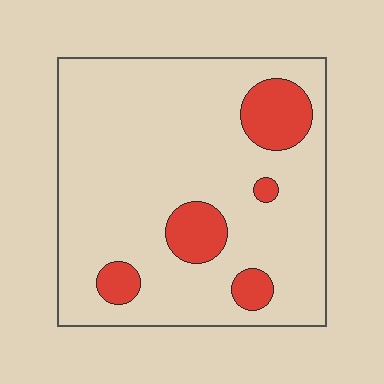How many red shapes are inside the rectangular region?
5.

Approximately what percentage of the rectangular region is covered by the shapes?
Approximately 15%.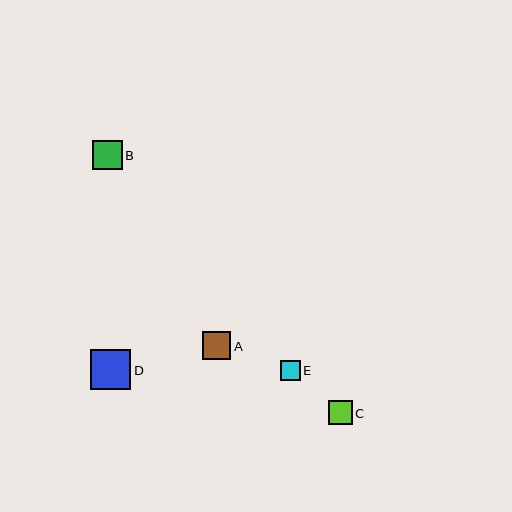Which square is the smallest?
Square E is the smallest with a size of approximately 20 pixels.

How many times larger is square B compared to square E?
Square B is approximately 1.5 times the size of square E.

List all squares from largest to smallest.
From largest to smallest: D, B, A, C, E.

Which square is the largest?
Square D is the largest with a size of approximately 40 pixels.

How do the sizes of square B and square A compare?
Square B and square A are approximately the same size.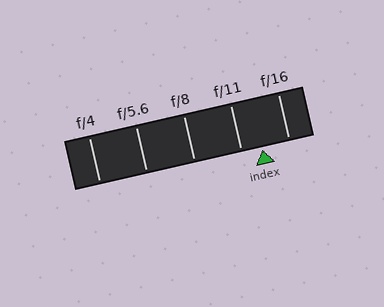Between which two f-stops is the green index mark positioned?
The index mark is between f/11 and f/16.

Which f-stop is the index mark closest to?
The index mark is closest to f/11.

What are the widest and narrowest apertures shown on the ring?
The widest aperture shown is f/4 and the narrowest is f/16.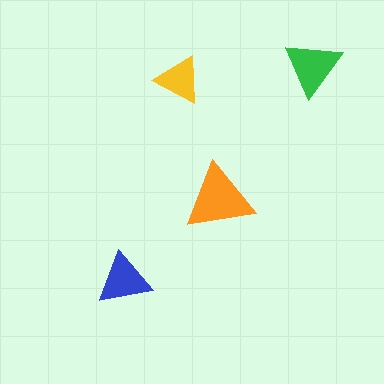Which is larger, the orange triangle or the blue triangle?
The orange one.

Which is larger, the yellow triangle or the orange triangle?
The orange one.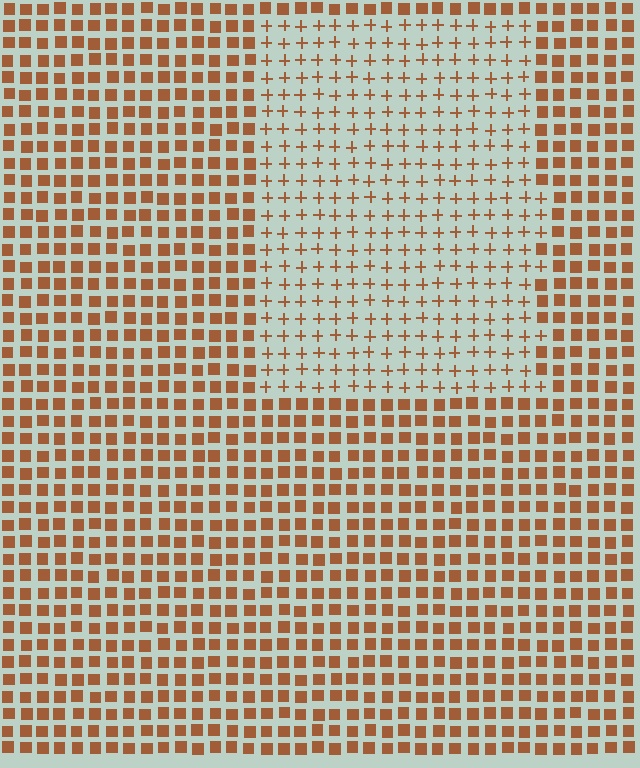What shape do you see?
I see a rectangle.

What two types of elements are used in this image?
The image uses plus signs inside the rectangle region and squares outside it.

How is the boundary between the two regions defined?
The boundary is defined by a change in element shape: plus signs inside vs. squares outside. All elements share the same color and spacing.